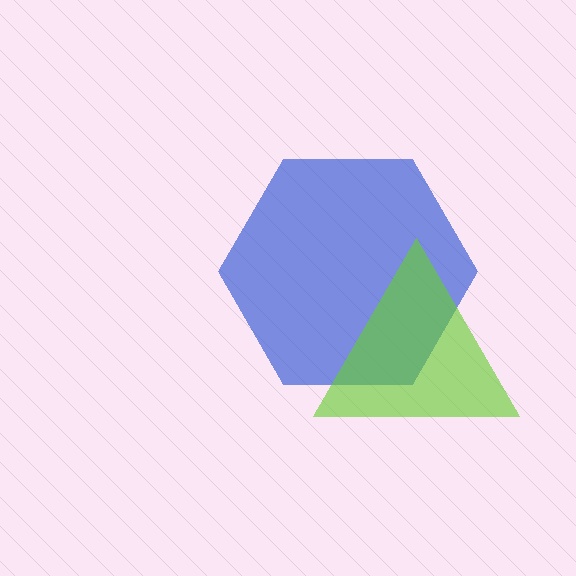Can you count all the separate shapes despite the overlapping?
Yes, there are 2 separate shapes.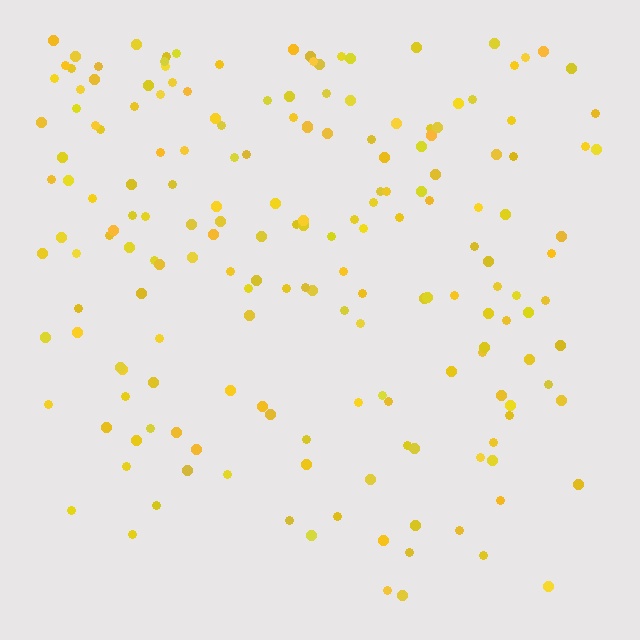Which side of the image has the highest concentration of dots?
The top.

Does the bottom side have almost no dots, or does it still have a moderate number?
Still a moderate number, just noticeably fewer than the top.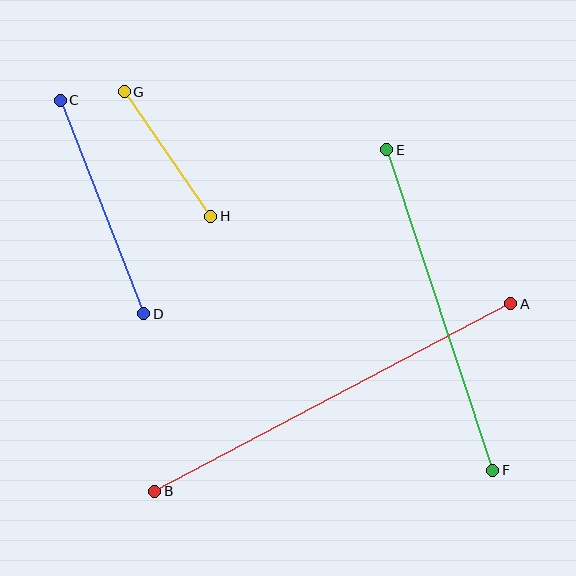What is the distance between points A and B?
The distance is approximately 402 pixels.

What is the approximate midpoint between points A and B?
The midpoint is at approximately (333, 398) pixels.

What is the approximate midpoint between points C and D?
The midpoint is at approximately (102, 207) pixels.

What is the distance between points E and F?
The distance is approximately 338 pixels.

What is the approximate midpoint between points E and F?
The midpoint is at approximately (440, 310) pixels.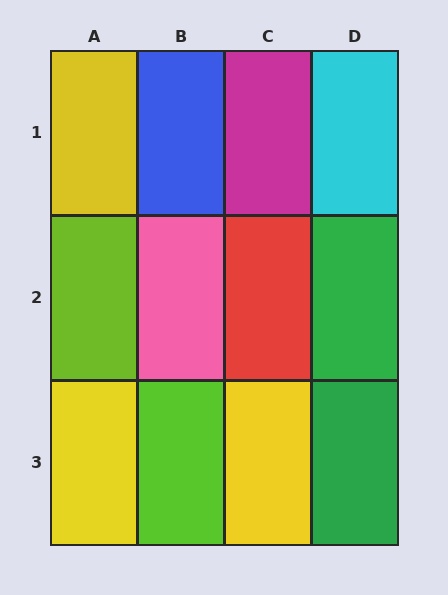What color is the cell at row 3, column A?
Yellow.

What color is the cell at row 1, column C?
Magenta.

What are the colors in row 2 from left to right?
Lime, pink, red, green.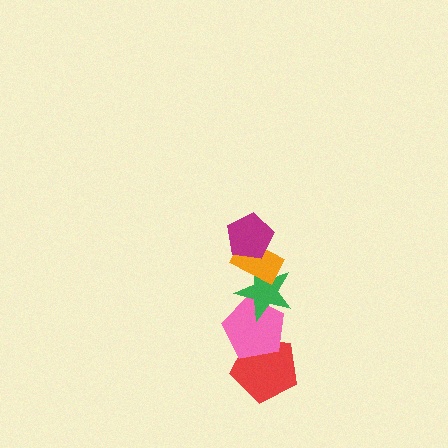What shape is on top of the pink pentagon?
The green star is on top of the pink pentagon.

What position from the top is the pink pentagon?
The pink pentagon is 4th from the top.